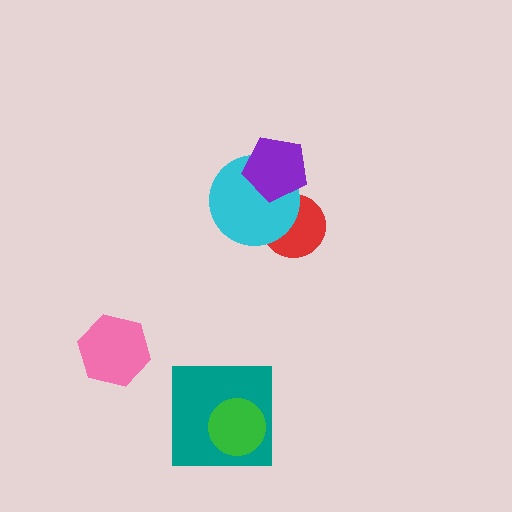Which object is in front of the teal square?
The green circle is in front of the teal square.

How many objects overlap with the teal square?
1 object overlaps with the teal square.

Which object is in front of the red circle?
The cyan circle is in front of the red circle.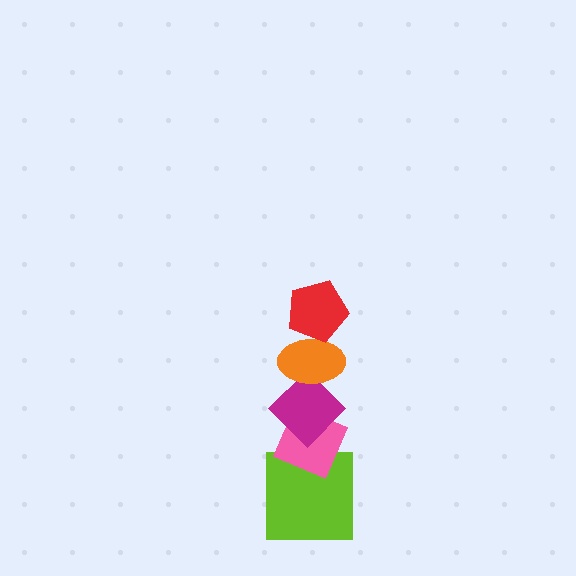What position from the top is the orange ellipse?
The orange ellipse is 2nd from the top.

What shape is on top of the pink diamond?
The magenta diamond is on top of the pink diamond.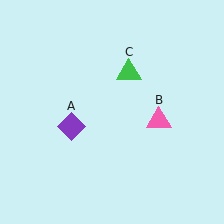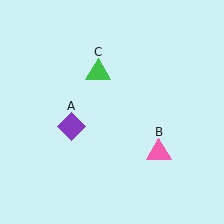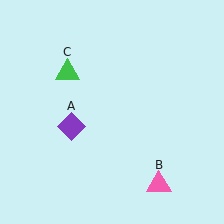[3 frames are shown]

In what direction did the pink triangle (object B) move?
The pink triangle (object B) moved down.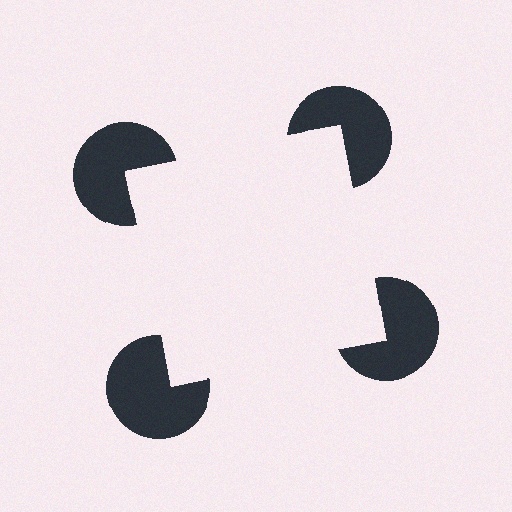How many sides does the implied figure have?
4 sides.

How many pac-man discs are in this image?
There are 4 — one at each vertex of the illusory square.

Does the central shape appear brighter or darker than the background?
It typically appears slightly brighter than the background, even though no actual brightness change is drawn.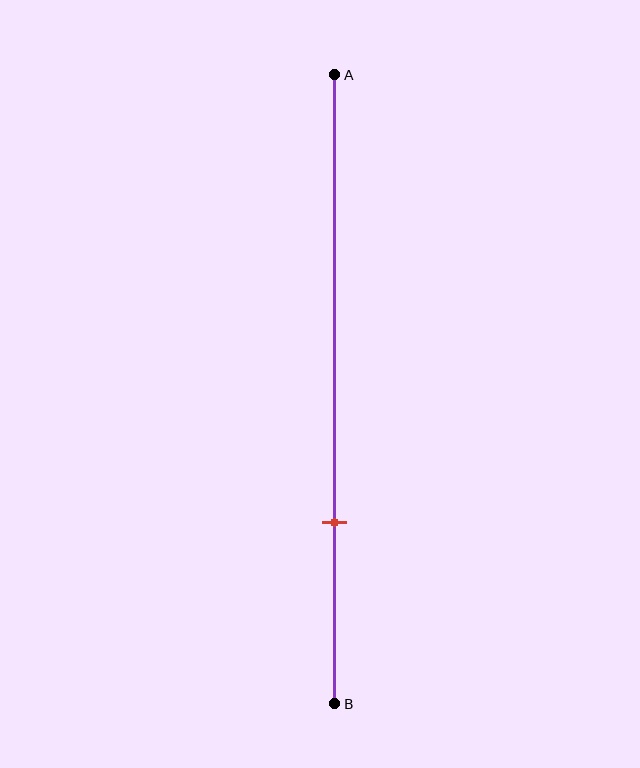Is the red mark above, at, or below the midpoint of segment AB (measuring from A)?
The red mark is below the midpoint of segment AB.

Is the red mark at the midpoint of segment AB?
No, the mark is at about 70% from A, not at the 50% midpoint.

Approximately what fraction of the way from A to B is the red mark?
The red mark is approximately 70% of the way from A to B.